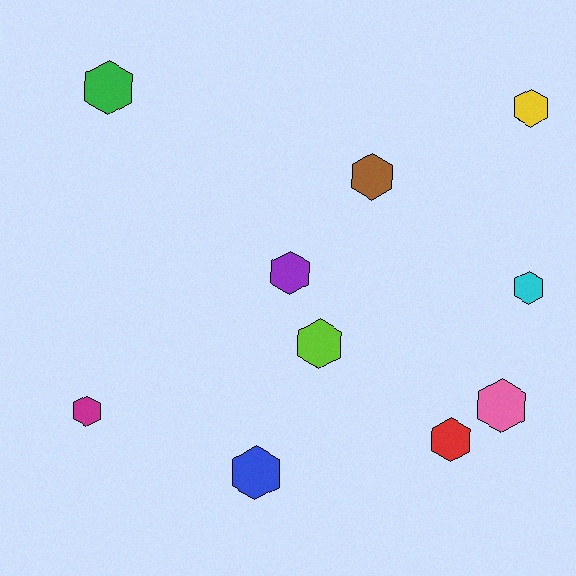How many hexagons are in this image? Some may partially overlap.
There are 10 hexagons.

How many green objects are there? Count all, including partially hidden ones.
There is 1 green object.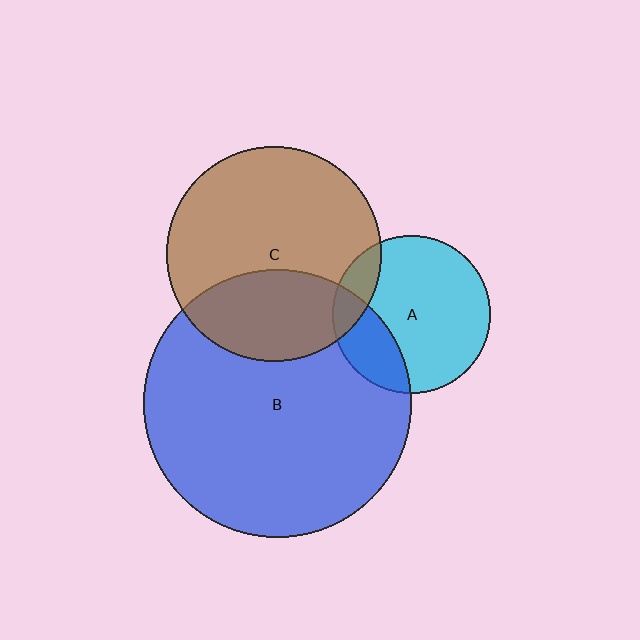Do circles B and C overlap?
Yes.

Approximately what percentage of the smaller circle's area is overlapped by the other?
Approximately 35%.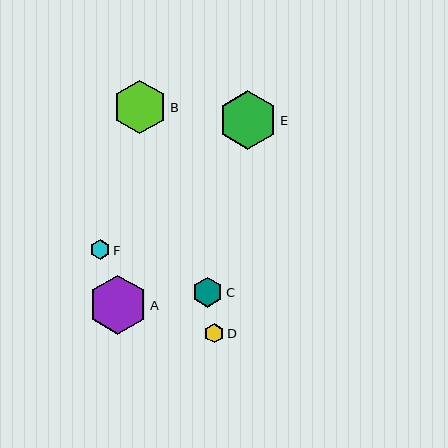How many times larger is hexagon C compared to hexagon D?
Hexagon C is approximately 1.5 times the size of hexagon D.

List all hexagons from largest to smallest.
From largest to smallest: E, A, B, C, D, F.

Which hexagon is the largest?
Hexagon E is the largest with a size of approximately 59 pixels.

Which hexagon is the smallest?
Hexagon F is the smallest with a size of approximately 20 pixels.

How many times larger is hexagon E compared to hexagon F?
Hexagon E is approximately 3.0 times the size of hexagon F.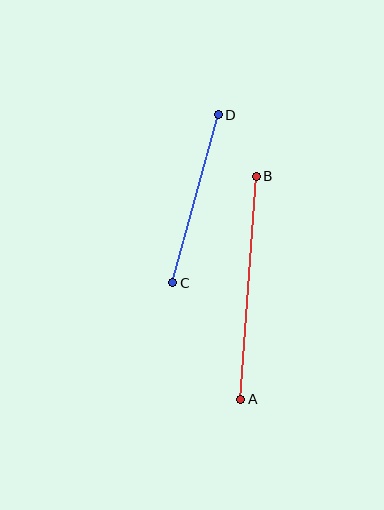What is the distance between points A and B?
The distance is approximately 223 pixels.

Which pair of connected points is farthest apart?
Points A and B are farthest apart.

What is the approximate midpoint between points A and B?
The midpoint is at approximately (249, 288) pixels.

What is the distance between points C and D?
The distance is approximately 174 pixels.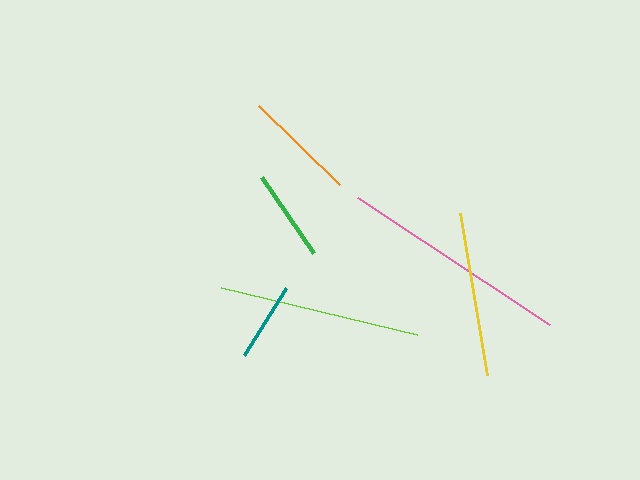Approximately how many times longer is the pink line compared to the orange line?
The pink line is approximately 2.0 times the length of the orange line.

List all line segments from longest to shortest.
From longest to shortest: pink, lime, yellow, orange, green, teal.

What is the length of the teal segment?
The teal segment is approximately 78 pixels long.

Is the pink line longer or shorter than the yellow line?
The pink line is longer than the yellow line.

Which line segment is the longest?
The pink line is the longest at approximately 230 pixels.